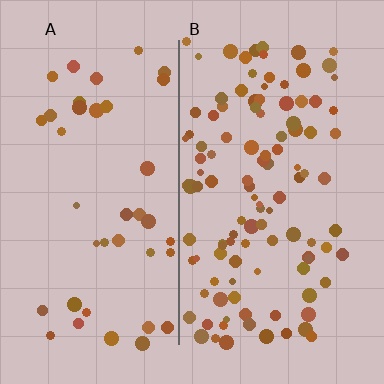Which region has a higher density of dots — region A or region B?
B (the right).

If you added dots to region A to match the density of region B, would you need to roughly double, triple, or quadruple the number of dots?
Approximately triple.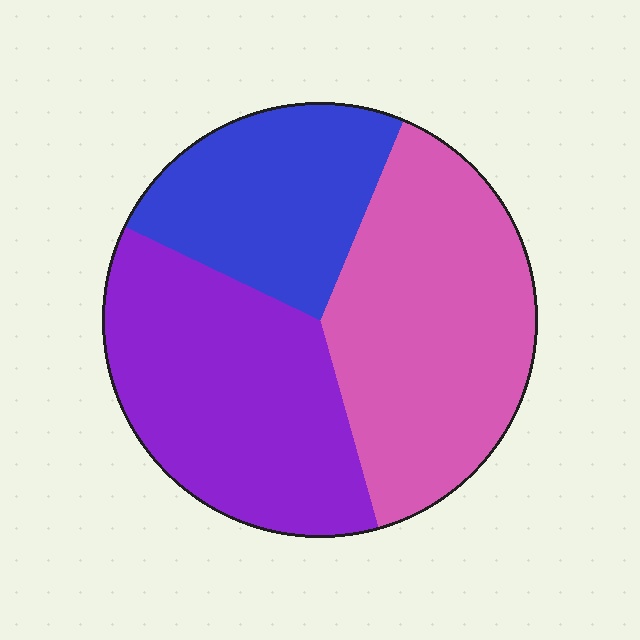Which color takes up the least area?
Blue, at roughly 25%.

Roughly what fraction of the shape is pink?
Pink covers around 40% of the shape.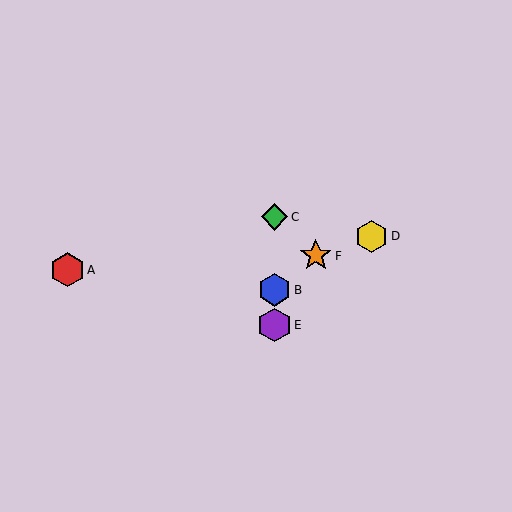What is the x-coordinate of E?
Object E is at x≈274.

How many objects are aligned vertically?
3 objects (B, C, E) are aligned vertically.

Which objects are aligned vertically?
Objects B, C, E are aligned vertically.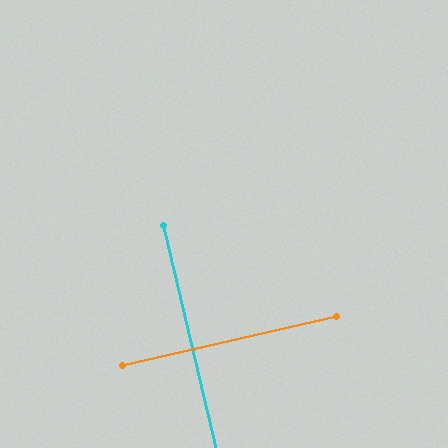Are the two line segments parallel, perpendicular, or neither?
Perpendicular — they meet at approximately 90°.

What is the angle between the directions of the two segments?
Approximately 90 degrees.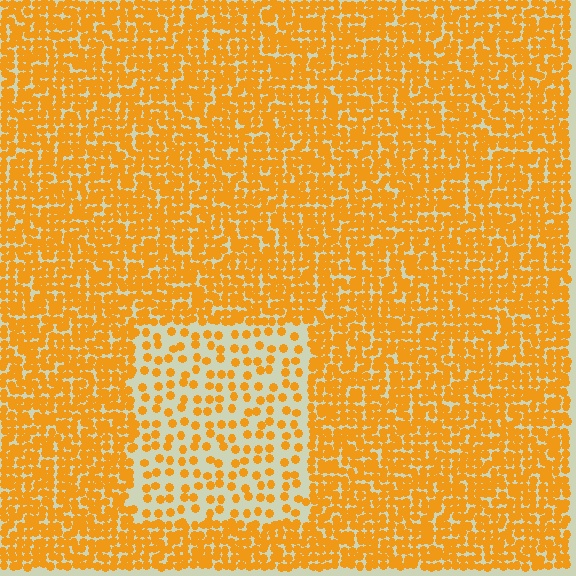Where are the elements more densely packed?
The elements are more densely packed outside the rectangle boundary.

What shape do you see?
I see a rectangle.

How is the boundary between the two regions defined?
The boundary is defined by a change in element density (approximately 2.5x ratio). All elements are the same color, size, and shape.